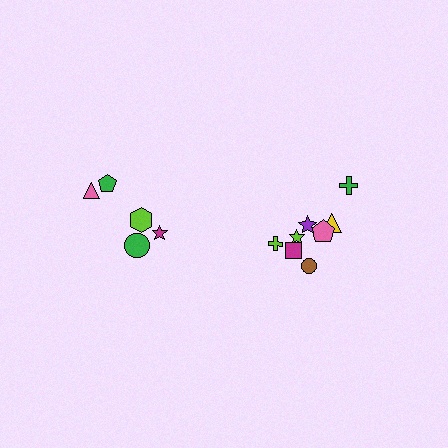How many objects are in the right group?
There are 8 objects.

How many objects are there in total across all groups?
There are 13 objects.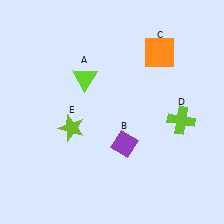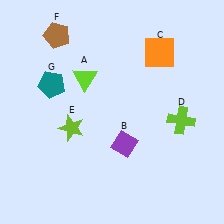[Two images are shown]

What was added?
A brown pentagon (F), a teal pentagon (G) were added in Image 2.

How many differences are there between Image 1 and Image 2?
There are 2 differences between the two images.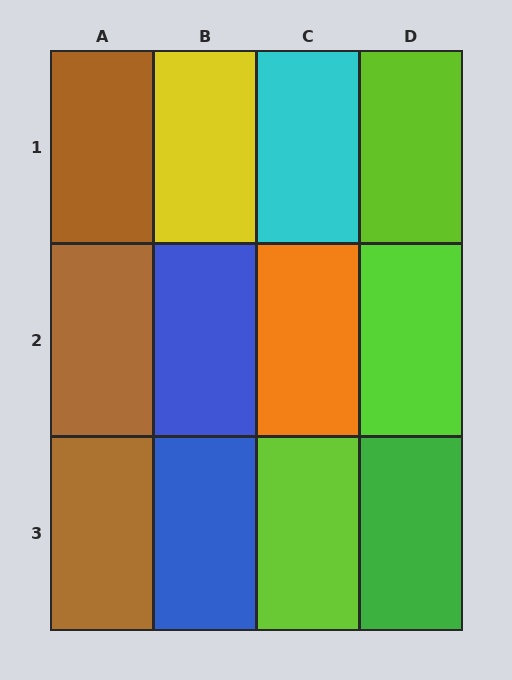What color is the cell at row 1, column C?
Cyan.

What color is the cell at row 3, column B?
Blue.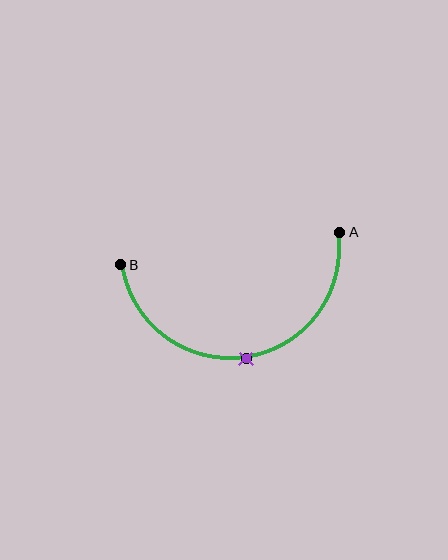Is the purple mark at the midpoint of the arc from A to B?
Yes. The purple mark lies on the arc at equal arc-length from both A and B — it is the arc midpoint.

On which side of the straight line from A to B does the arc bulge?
The arc bulges below the straight line connecting A and B.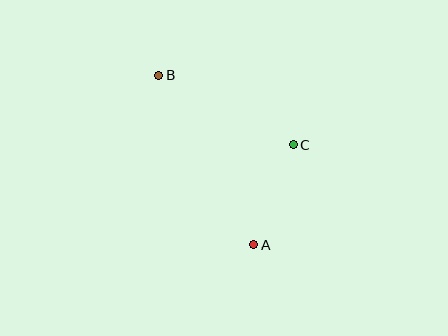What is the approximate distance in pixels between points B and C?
The distance between B and C is approximately 151 pixels.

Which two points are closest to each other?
Points A and C are closest to each other.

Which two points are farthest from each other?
Points A and B are farthest from each other.